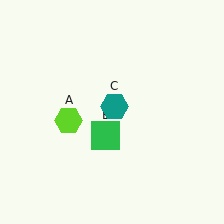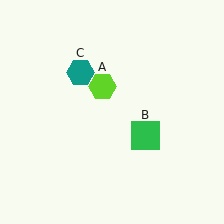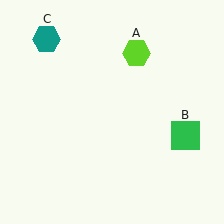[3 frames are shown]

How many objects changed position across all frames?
3 objects changed position: lime hexagon (object A), green square (object B), teal hexagon (object C).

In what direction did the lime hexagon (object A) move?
The lime hexagon (object A) moved up and to the right.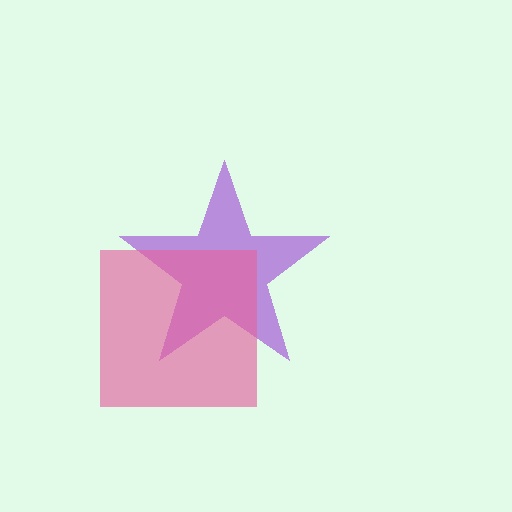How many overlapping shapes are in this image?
There are 2 overlapping shapes in the image.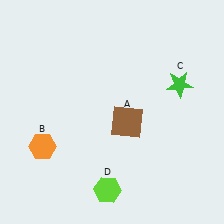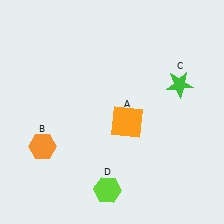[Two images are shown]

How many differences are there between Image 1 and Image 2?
There is 1 difference between the two images.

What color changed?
The square (A) changed from brown in Image 1 to orange in Image 2.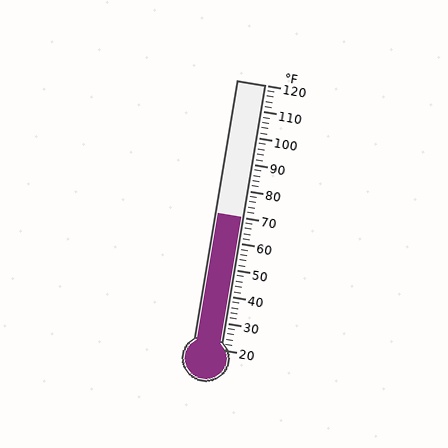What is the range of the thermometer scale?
The thermometer scale ranges from 20°F to 120°F.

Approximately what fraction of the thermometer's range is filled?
The thermometer is filled to approximately 50% of its range.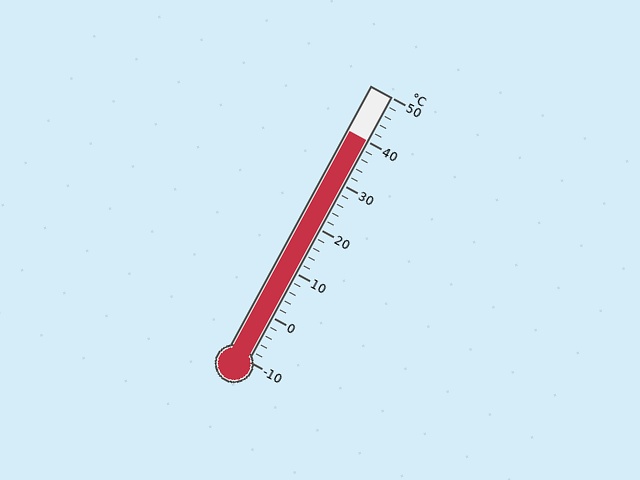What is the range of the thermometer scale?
The thermometer scale ranges from -10°C to 50°C.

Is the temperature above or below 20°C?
The temperature is above 20°C.